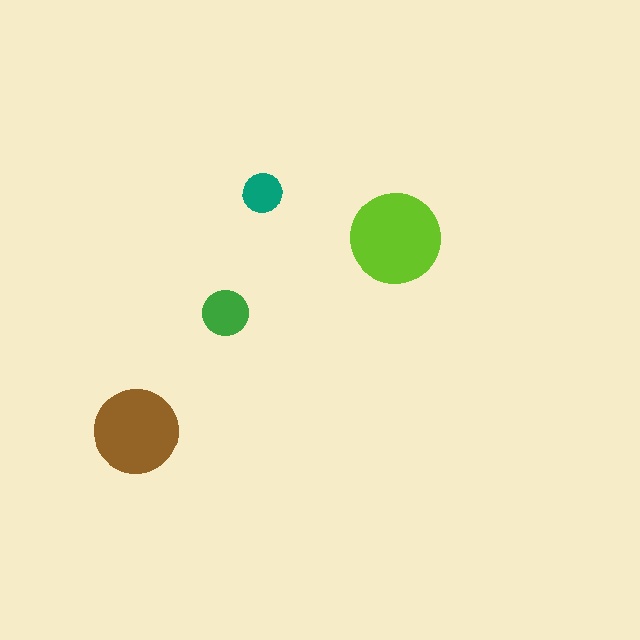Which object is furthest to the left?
The brown circle is leftmost.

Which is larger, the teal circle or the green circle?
The green one.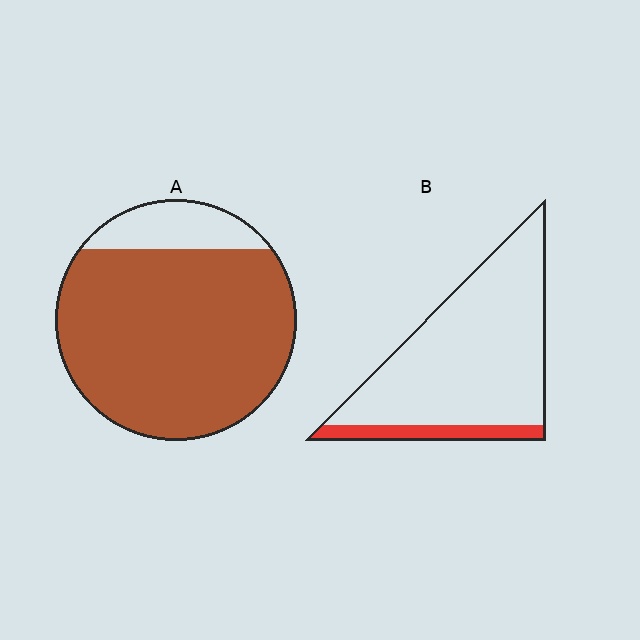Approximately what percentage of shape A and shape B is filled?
A is approximately 85% and B is approximately 15%.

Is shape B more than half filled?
No.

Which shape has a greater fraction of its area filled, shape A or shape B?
Shape A.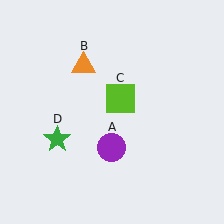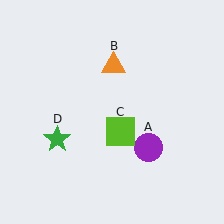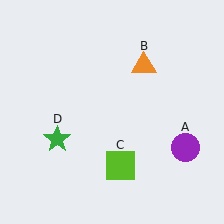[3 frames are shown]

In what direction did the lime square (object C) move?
The lime square (object C) moved down.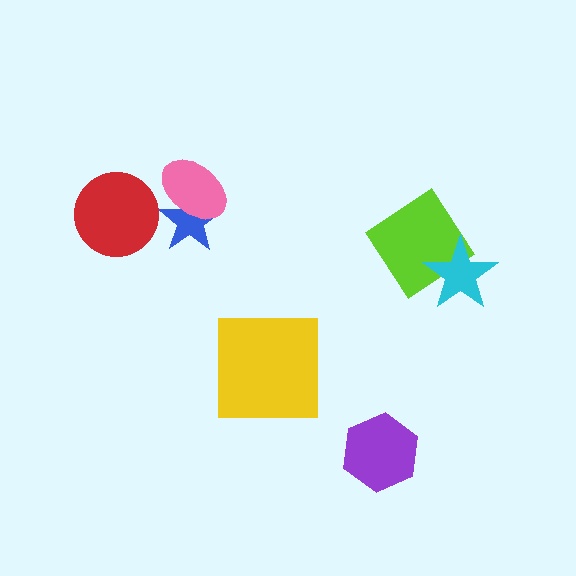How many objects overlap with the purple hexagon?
0 objects overlap with the purple hexagon.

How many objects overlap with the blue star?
1 object overlaps with the blue star.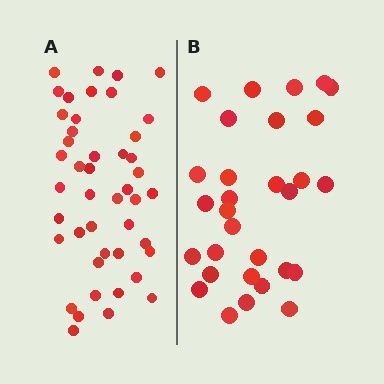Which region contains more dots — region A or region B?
Region A (the left region) has more dots.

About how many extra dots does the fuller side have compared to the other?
Region A has approximately 15 more dots than region B.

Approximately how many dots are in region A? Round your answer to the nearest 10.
About 40 dots. (The exact count is 45, which rounds to 40.)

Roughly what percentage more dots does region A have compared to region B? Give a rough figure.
About 50% more.